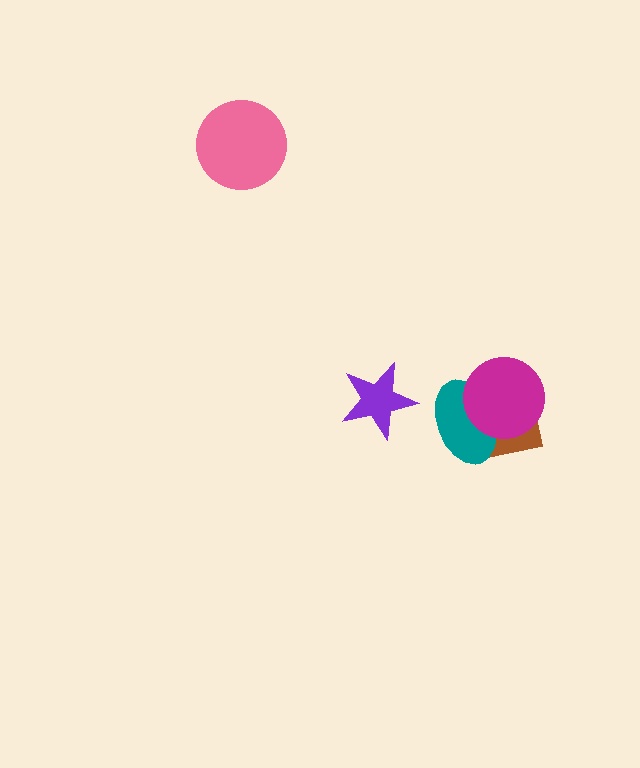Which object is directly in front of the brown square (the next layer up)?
The teal ellipse is directly in front of the brown square.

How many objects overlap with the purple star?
0 objects overlap with the purple star.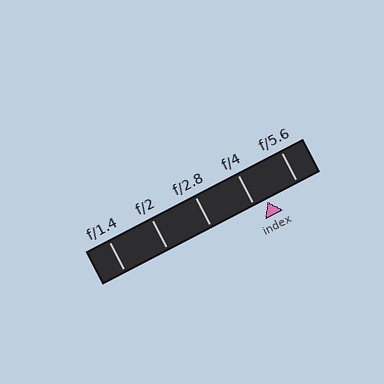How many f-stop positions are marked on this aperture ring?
There are 5 f-stop positions marked.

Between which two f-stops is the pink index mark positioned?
The index mark is between f/4 and f/5.6.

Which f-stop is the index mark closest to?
The index mark is closest to f/4.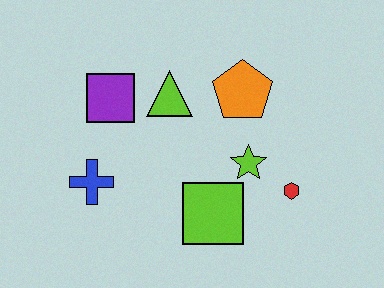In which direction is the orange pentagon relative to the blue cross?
The orange pentagon is to the right of the blue cross.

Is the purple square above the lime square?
Yes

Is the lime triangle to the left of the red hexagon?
Yes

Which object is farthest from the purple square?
The red hexagon is farthest from the purple square.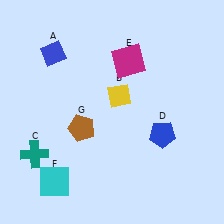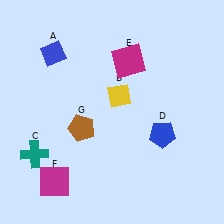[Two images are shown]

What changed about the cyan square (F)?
In Image 1, F is cyan. In Image 2, it changed to magenta.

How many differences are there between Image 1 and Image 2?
There is 1 difference between the two images.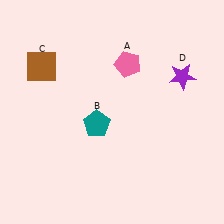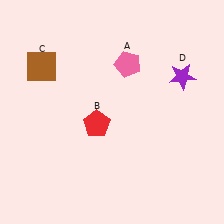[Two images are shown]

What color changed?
The pentagon (B) changed from teal in Image 1 to red in Image 2.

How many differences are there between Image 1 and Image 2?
There is 1 difference between the two images.